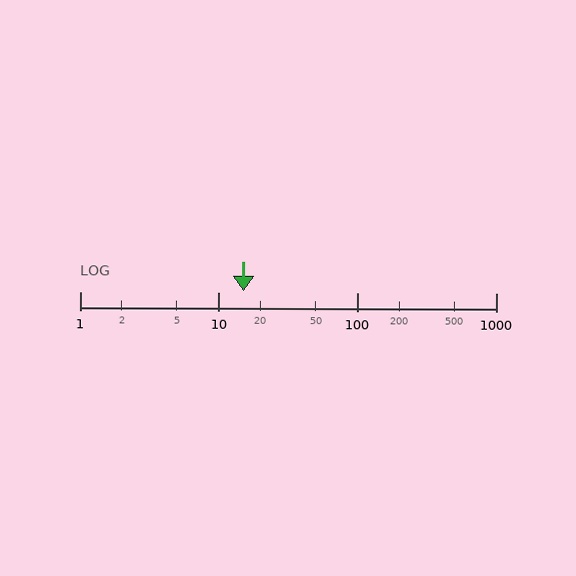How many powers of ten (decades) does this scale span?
The scale spans 3 decades, from 1 to 1000.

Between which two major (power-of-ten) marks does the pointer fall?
The pointer is between 10 and 100.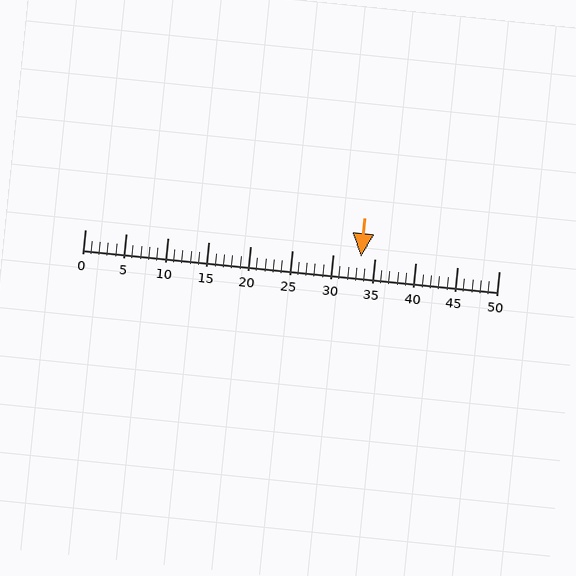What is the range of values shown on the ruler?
The ruler shows values from 0 to 50.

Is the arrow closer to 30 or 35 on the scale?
The arrow is closer to 35.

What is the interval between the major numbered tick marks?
The major tick marks are spaced 5 units apart.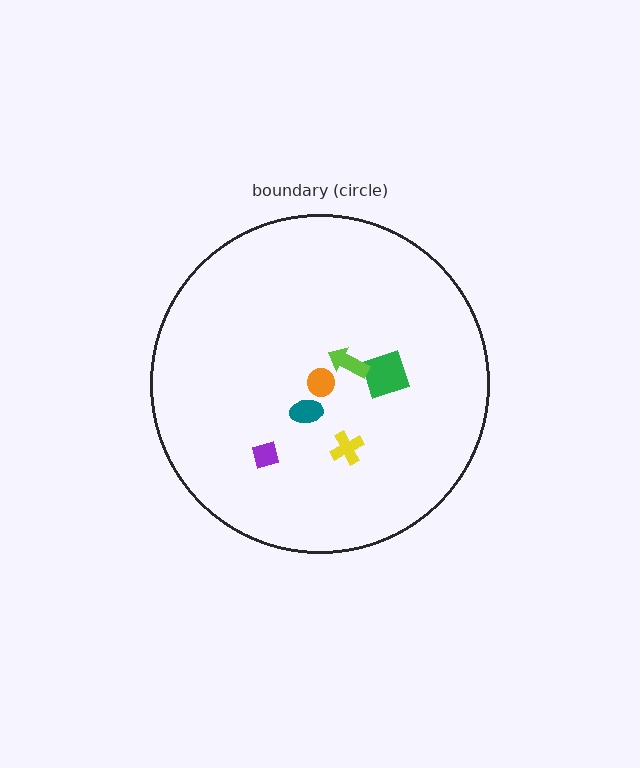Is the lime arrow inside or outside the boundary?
Inside.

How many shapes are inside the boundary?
6 inside, 0 outside.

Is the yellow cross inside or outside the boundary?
Inside.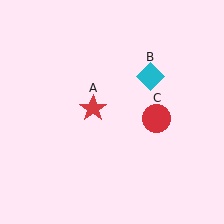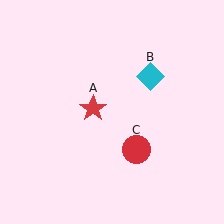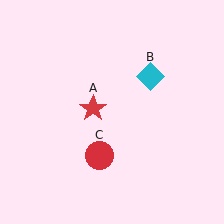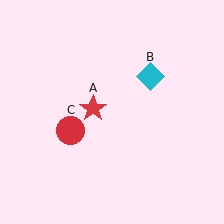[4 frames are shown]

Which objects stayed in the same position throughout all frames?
Red star (object A) and cyan diamond (object B) remained stationary.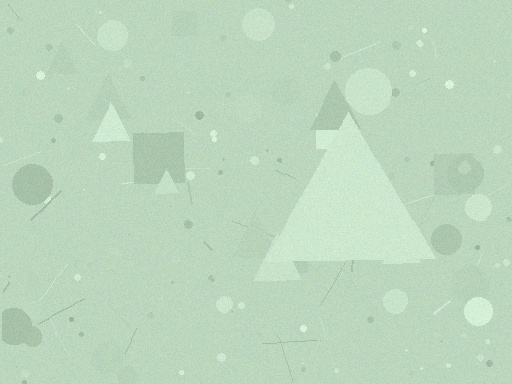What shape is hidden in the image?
A triangle is hidden in the image.